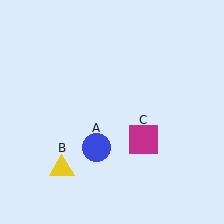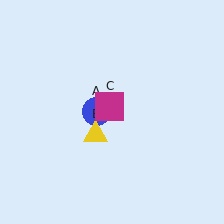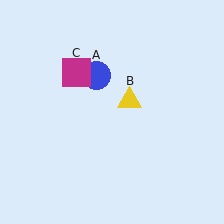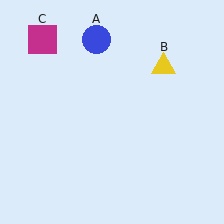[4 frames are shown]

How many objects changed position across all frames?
3 objects changed position: blue circle (object A), yellow triangle (object B), magenta square (object C).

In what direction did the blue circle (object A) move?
The blue circle (object A) moved up.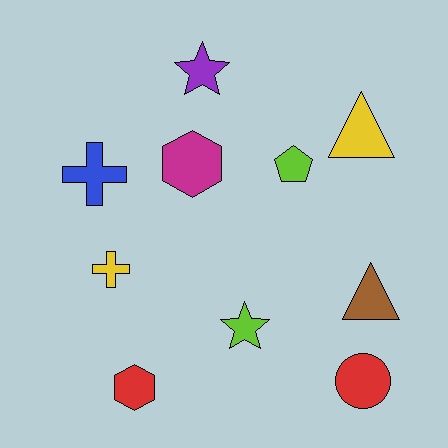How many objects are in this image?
There are 10 objects.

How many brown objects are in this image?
There is 1 brown object.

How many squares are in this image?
There are no squares.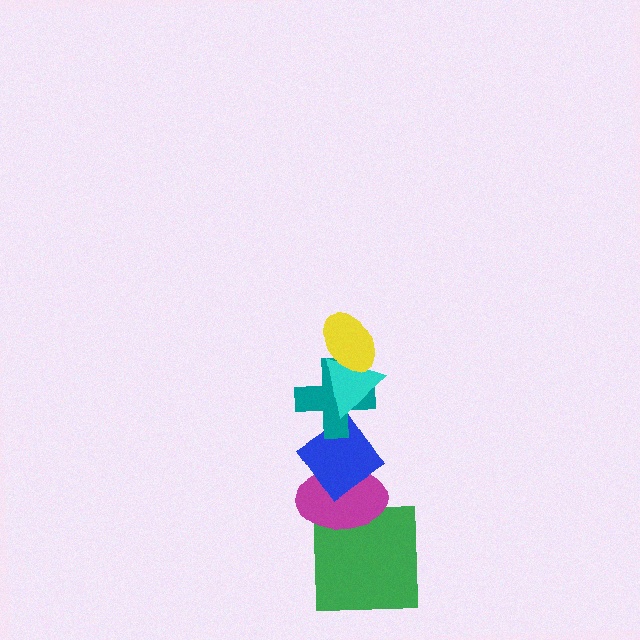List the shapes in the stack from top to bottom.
From top to bottom: the yellow ellipse, the cyan triangle, the teal cross, the blue diamond, the magenta ellipse, the green square.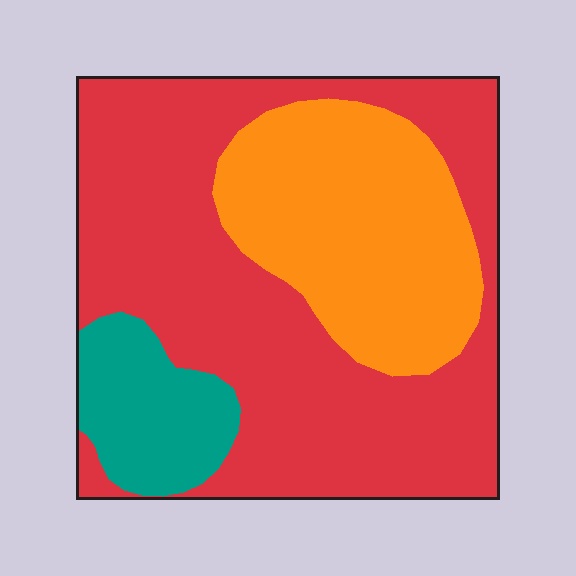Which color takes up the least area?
Teal, at roughly 10%.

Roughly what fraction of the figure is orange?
Orange covers around 30% of the figure.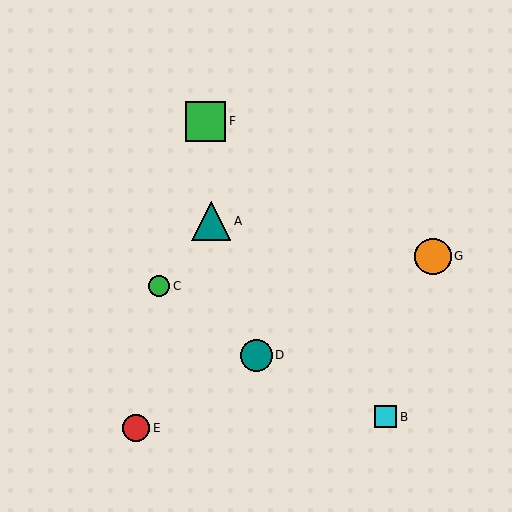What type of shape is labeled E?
Shape E is a red circle.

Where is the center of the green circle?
The center of the green circle is at (159, 286).